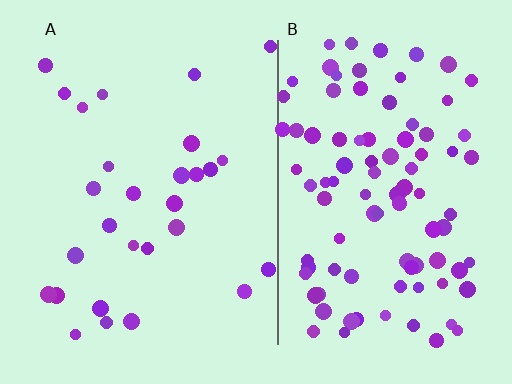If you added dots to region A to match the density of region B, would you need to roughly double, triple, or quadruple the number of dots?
Approximately triple.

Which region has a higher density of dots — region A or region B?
B (the right).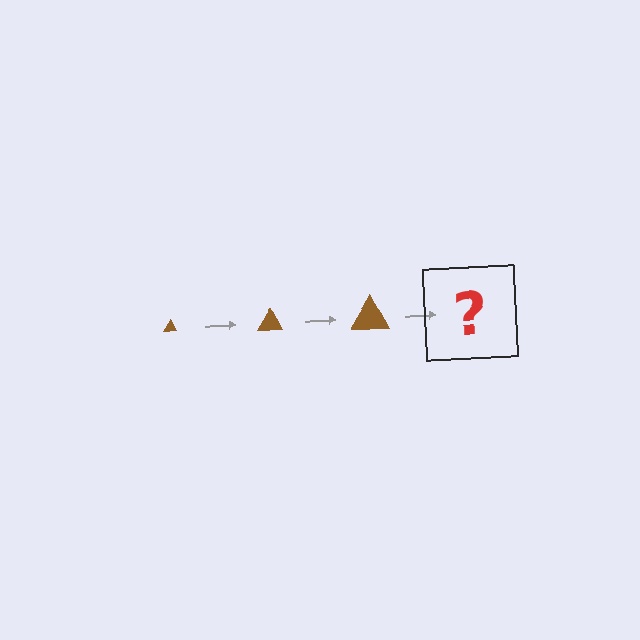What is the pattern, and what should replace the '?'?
The pattern is that the triangle gets progressively larger each step. The '?' should be a brown triangle, larger than the previous one.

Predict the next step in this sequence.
The next step is a brown triangle, larger than the previous one.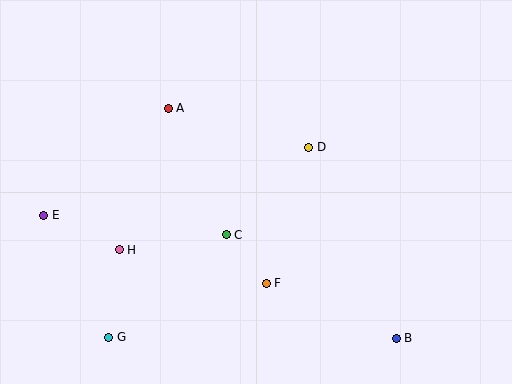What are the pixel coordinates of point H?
Point H is at (119, 250).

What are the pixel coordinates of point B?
Point B is at (396, 338).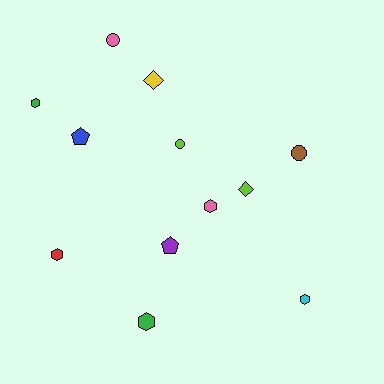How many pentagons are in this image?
There are 2 pentagons.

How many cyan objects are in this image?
There is 1 cyan object.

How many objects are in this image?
There are 12 objects.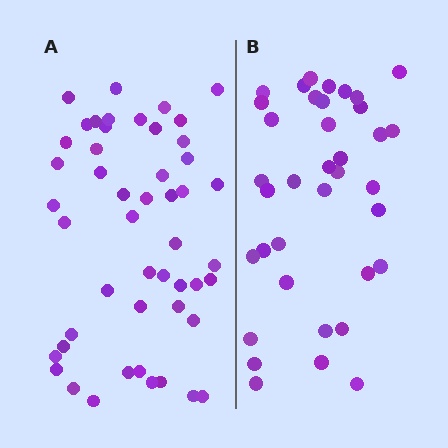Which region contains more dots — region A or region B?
Region A (the left region) has more dots.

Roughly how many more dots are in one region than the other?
Region A has roughly 12 or so more dots than region B.